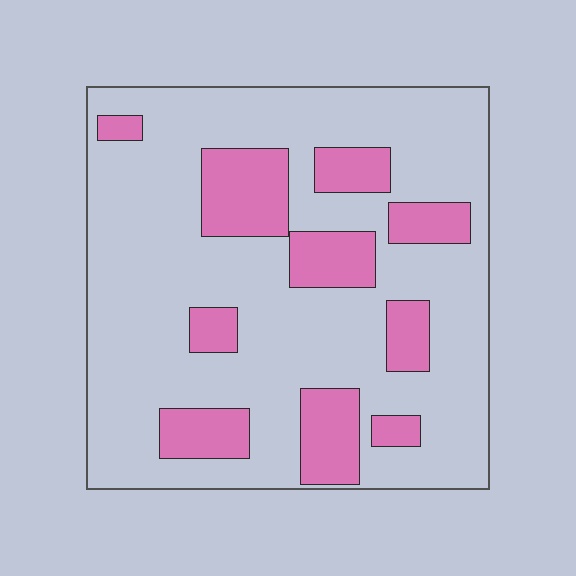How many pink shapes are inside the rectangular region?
10.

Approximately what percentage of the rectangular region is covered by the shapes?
Approximately 25%.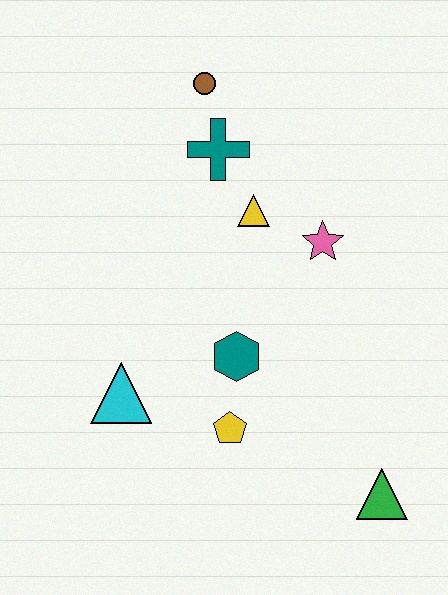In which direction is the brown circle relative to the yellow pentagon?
The brown circle is above the yellow pentagon.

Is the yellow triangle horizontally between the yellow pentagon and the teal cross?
No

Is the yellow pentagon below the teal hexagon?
Yes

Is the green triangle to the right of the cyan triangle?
Yes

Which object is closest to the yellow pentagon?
The teal hexagon is closest to the yellow pentagon.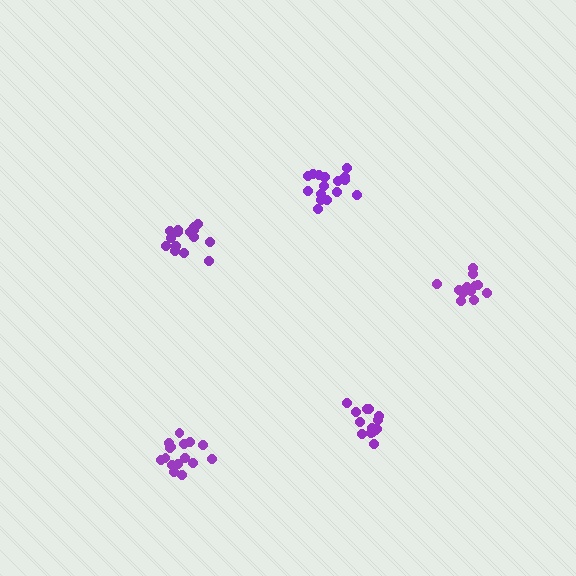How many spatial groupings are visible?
There are 5 spatial groupings.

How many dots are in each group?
Group 1: 16 dots, Group 2: 15 dots, Group 3: 17 dots, Group 4: 15 dots, Group 5: 13 dots (76 total).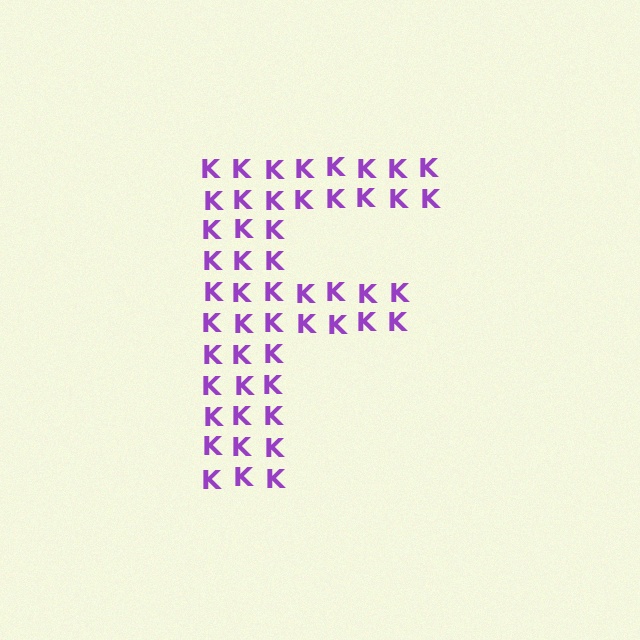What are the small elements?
The small elements are letter K's.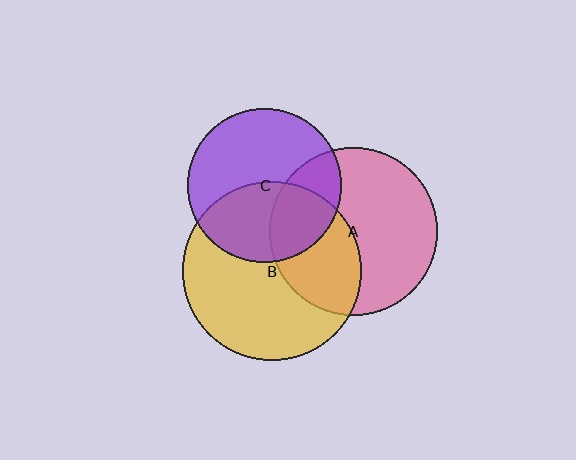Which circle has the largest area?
Circle B (yellow).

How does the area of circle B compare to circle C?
Approximately 1.3 times.